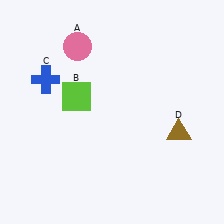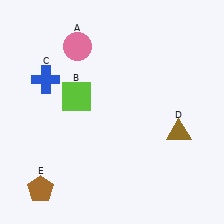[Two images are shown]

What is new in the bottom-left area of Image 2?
A brown pentagon (E) was added in the bottom-left area of Image 2.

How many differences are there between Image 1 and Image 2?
There is 1 difference between the two images.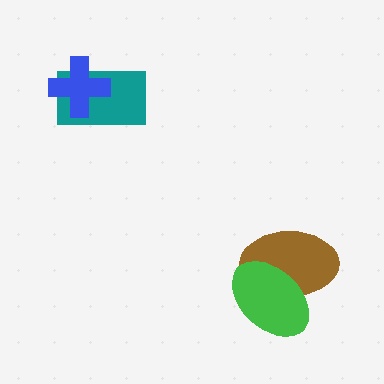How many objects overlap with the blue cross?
1 object overlaps with the blue cross.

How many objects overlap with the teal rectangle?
1 object overlaps with the teal rectangle.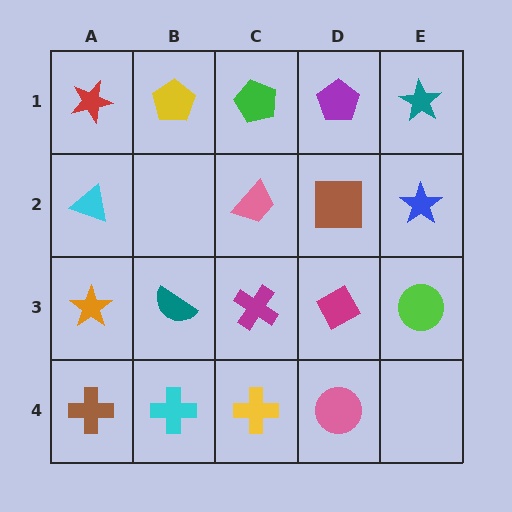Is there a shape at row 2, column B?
No, that cell is empty.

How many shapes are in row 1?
5 shapes.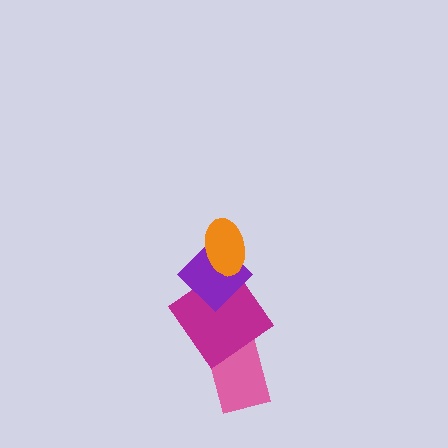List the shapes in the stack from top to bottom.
From top to bottom: the orange ellipse, the purple diamond, the magenta diamond, the pink rectangle.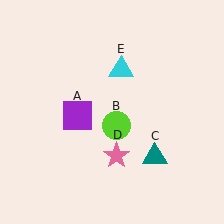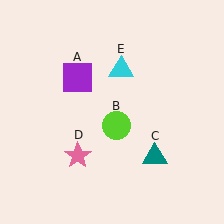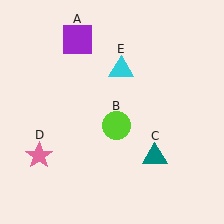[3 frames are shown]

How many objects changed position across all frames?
2 objects changed position: purple square (object A), pink star (object D).